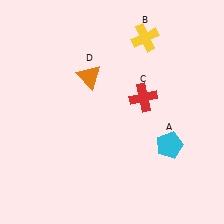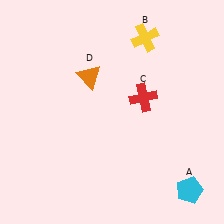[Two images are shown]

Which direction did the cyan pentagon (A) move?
The cyan pentagon (A) moved down.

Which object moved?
The cyan pentagon (A) moved down.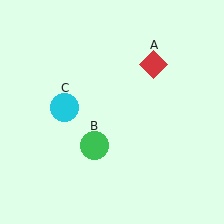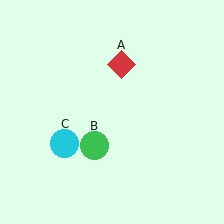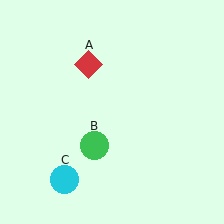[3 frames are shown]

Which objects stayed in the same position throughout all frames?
Green circle (object B) remained stationary.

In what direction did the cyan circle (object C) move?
The cyan circle (object C) moved down.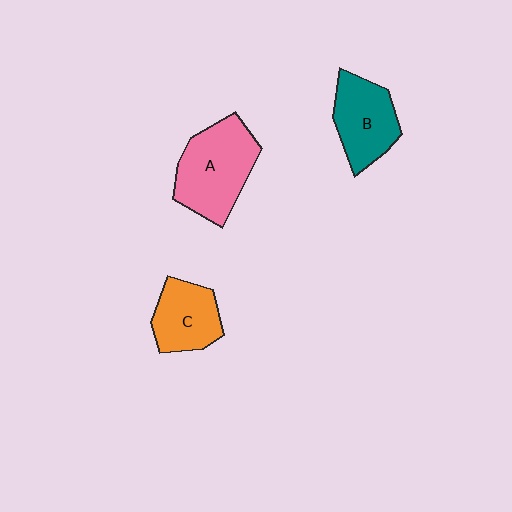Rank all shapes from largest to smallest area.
From largest to smallest: A (pink), B (teal), C (orange).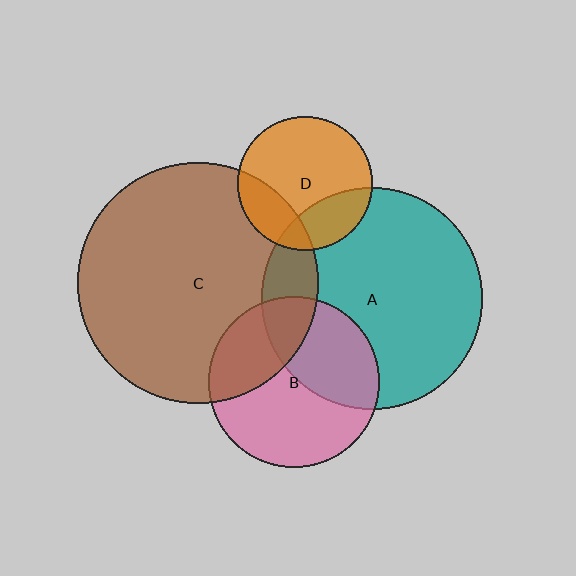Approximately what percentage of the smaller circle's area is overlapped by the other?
Approximately 15%.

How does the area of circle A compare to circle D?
Approximately 2.7 times.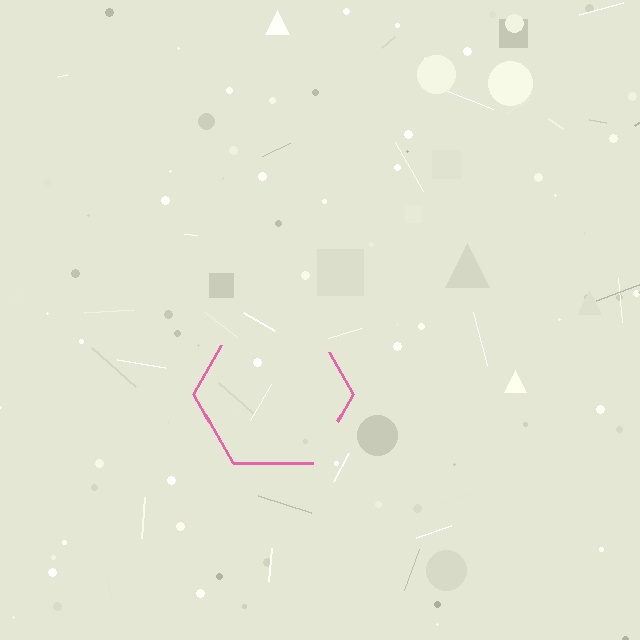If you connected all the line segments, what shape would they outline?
They would outline a hexagon.